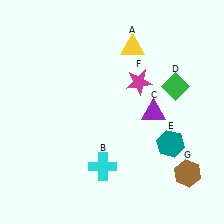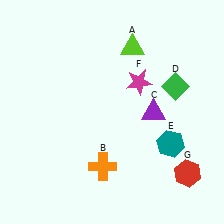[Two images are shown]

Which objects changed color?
A changed from yellow to lime. B changed from cyan to orange. G changed from brown to red.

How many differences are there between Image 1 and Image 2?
There are 3 differences between the two images.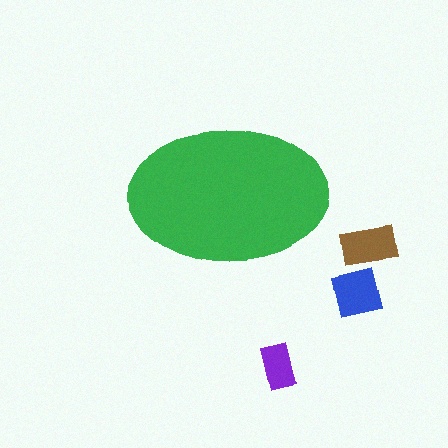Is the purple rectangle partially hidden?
No, the purple rectangle is fully visible.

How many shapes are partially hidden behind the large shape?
0 shapes are partially hidden.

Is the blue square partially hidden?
No, the blue square is fully visible.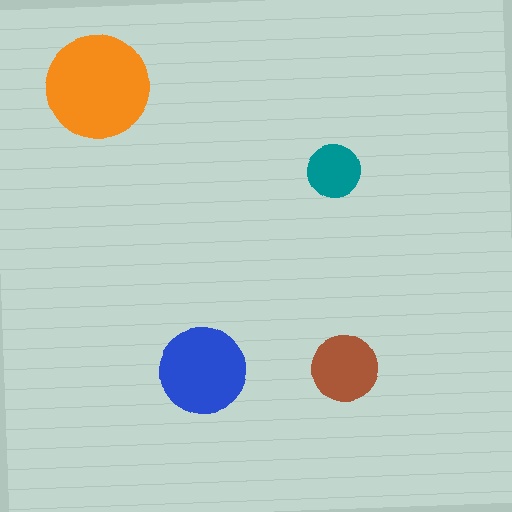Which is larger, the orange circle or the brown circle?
The orange one.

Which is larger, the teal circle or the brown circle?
The brown one.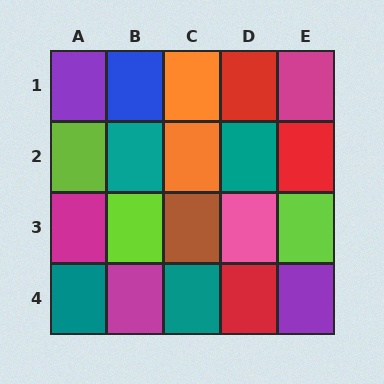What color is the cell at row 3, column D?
Pink.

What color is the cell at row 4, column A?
Teal.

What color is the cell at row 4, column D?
Red.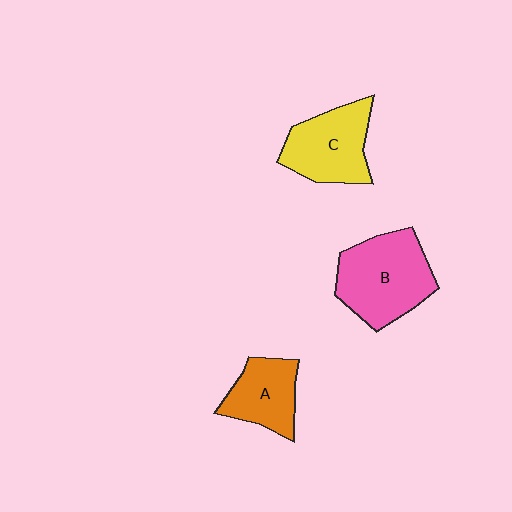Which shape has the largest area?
Shape B (pink).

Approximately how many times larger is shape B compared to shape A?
Approximately 1.6 times.